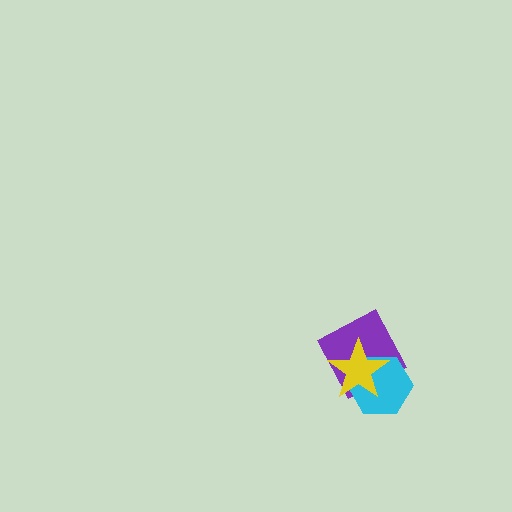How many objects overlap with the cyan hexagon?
2 objects overlap with the cyan hexagon.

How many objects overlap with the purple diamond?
2 objects overlap with the purple diamond.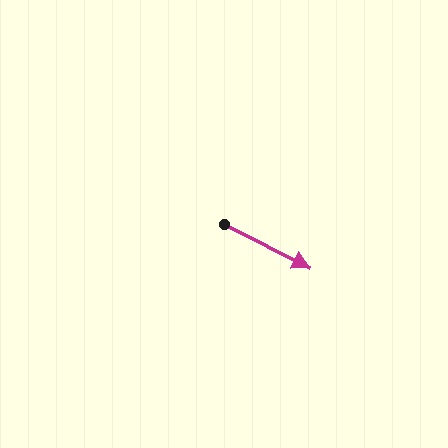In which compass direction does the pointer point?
Southeast.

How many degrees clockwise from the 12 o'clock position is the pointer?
Approximately 117 degrees.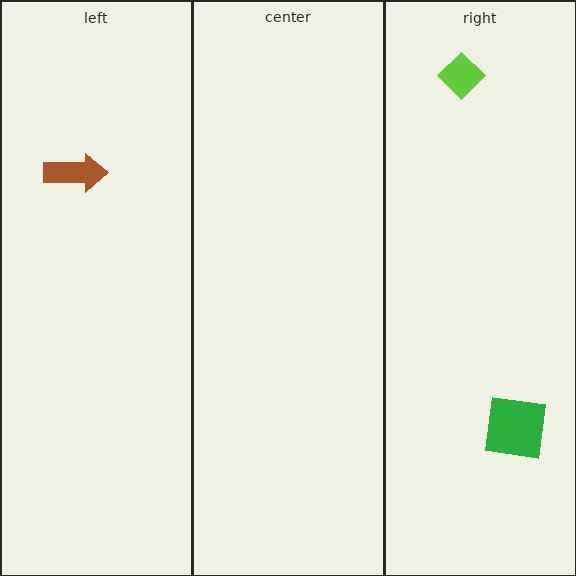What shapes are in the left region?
The brown arrow.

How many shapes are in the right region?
2.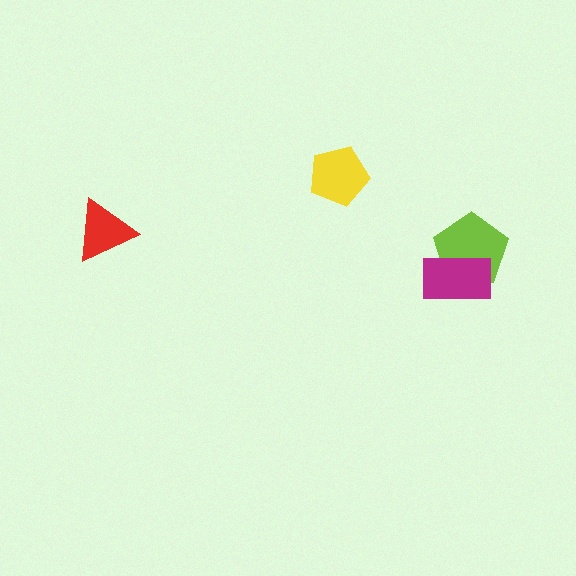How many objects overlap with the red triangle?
0 objects overlap with the red triangle.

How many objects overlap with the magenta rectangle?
1 object overlaps with the magenta rectangle.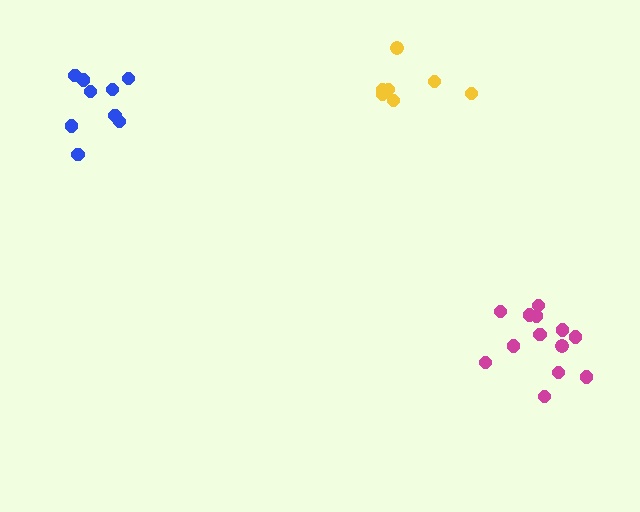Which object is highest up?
The yellow cluster is topmost.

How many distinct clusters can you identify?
There are 3 distinct clusters.